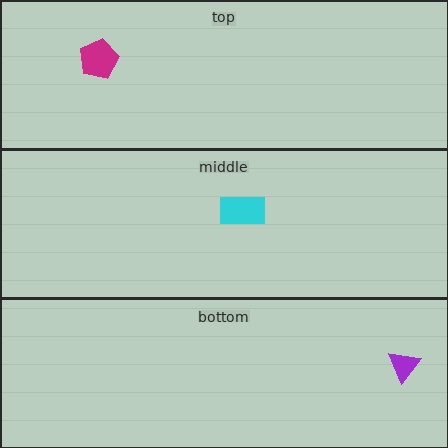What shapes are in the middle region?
The cyan rectangle.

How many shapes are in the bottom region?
1.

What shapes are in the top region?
The magenta pentagon.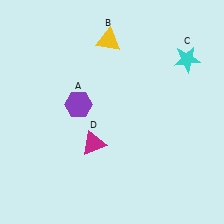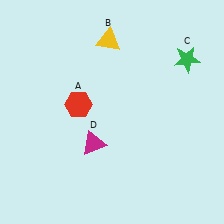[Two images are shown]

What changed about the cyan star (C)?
In Image 1, C is cyan. In Image 2, it changed to green.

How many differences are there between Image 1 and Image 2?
There are 2 differences between the two images.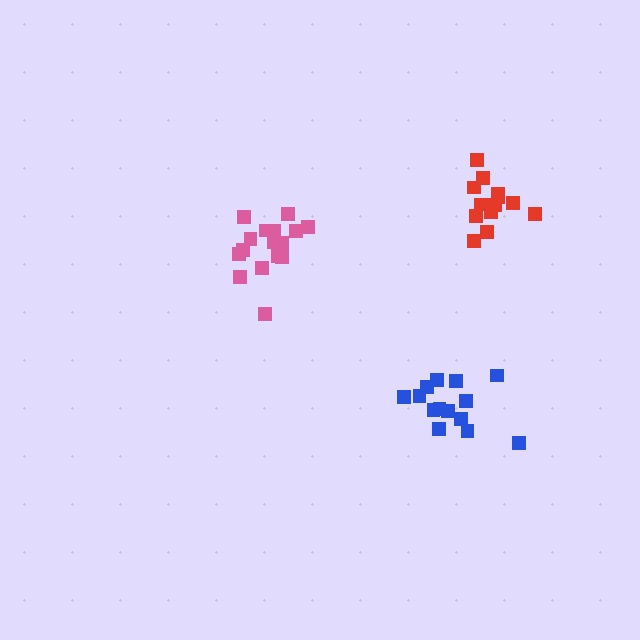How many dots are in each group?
Group 1: 14 dots, Group 2: 17 dots, Group 3: 13 dots (44 total).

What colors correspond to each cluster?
The clusters are colored: blue, pink, red.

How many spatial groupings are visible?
There are 3 spatial groupings.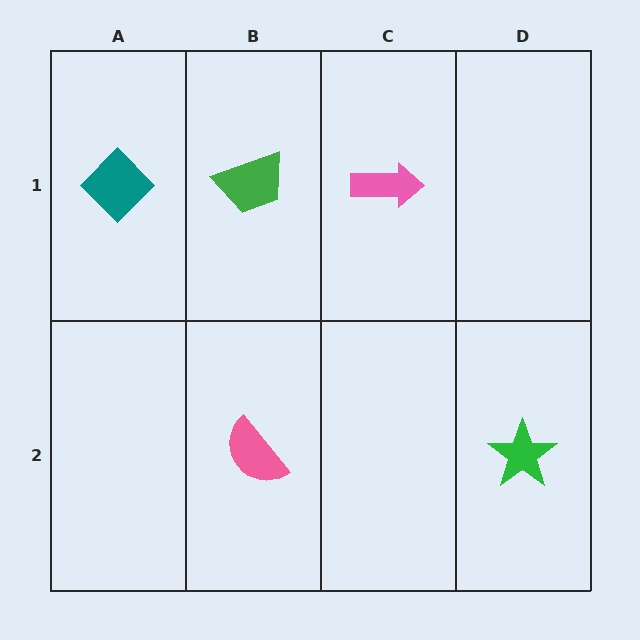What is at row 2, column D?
A green star.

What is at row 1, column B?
A green trapezoid.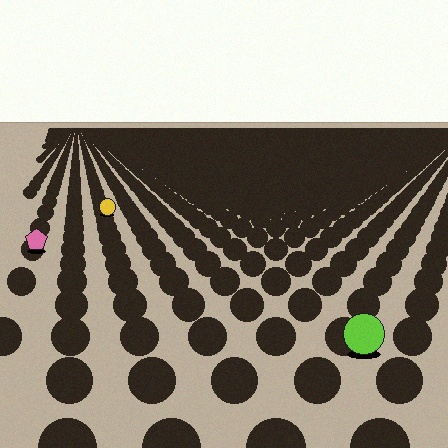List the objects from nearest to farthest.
From nearest to farthest: the lime circle, the pink pentagon, the yellow circle.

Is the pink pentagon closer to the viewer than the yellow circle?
Yes. The pink pentagon is closer — you can tell from the texture gradient: the ground texture is coarser near it.